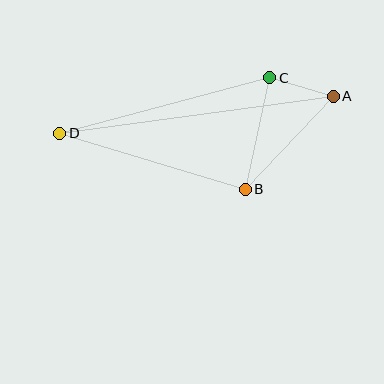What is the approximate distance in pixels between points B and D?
The distance between B and D is approximately 194 pixels.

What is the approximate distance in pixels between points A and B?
The distance between A and B is approximately 129 pixels.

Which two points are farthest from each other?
Points A and D are farthest from each other.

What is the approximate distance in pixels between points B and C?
The distance between B and C is approximately 115 pixels.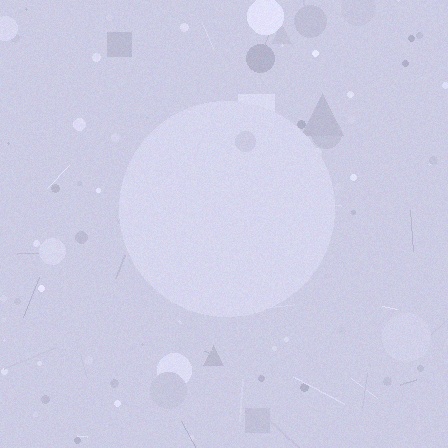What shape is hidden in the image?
A circle is hidden in the image.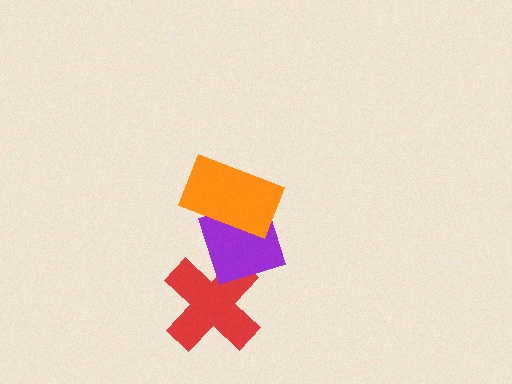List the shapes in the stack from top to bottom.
From top to bottom: the orange rectangle, the purple diamond, the red cross.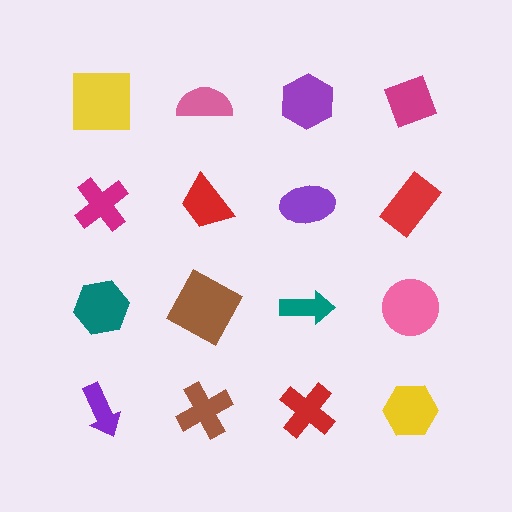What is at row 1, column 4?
A magenta diamond.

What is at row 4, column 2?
A brown cross.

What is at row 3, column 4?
A pink circle.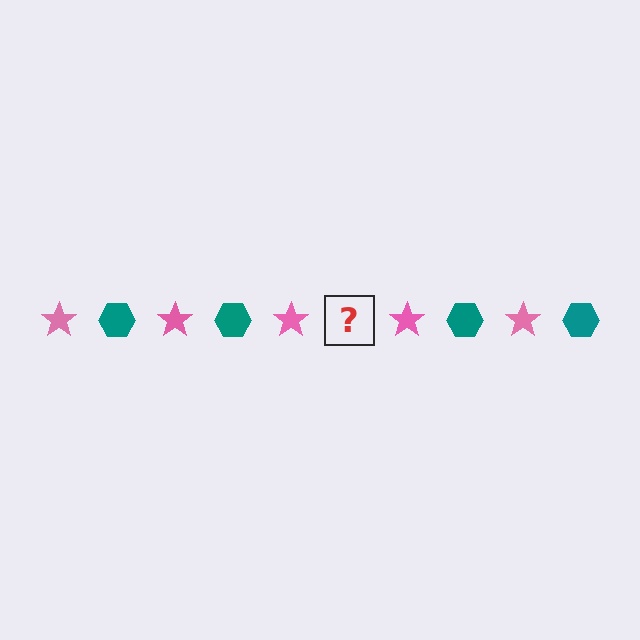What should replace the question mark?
The question mark should be replaced with a teal hexagon.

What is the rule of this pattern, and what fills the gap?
The rule is that the pattern alternates between pink star and teal hexagon. The gap should be filled with a teal hexagon.